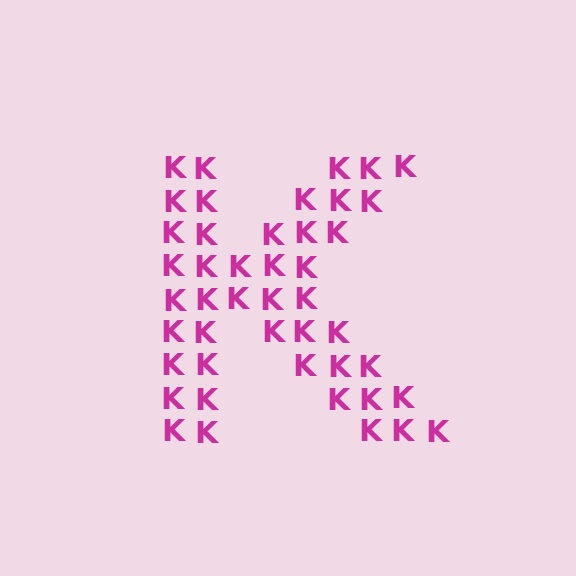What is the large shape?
The large shape is the letter K.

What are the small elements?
The small elements are letter K's.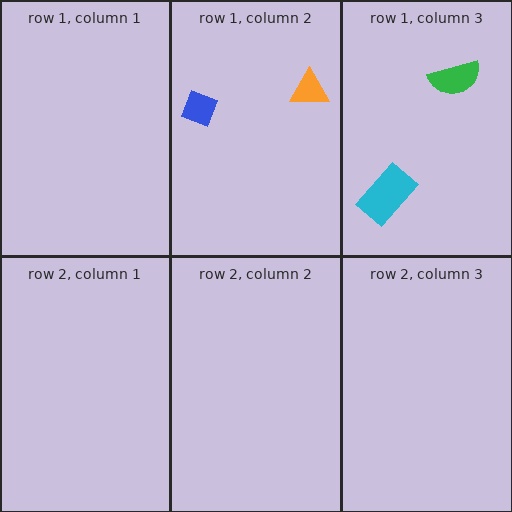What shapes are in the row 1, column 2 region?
The orange triangle, the blue diamond.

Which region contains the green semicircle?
The row 1, column 3 region.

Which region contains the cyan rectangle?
The row 1, column 3 region.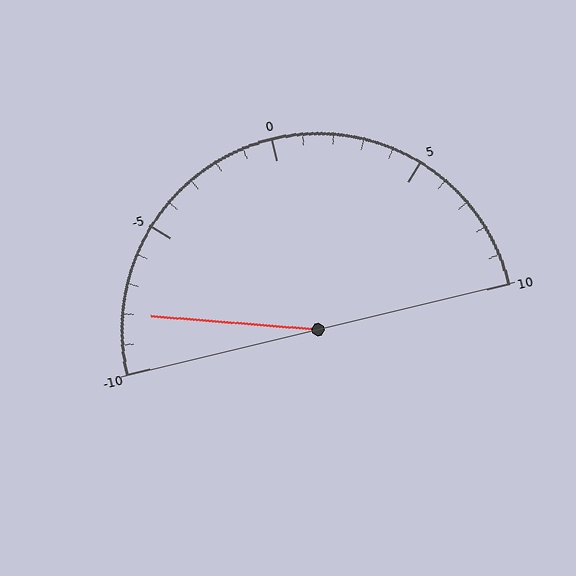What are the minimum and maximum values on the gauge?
The gauge ranges from -10 to 10.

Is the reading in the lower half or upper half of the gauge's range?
The reading is in the lower half of the range (-10 to 10).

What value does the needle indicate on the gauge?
The needle indicates approximately -8.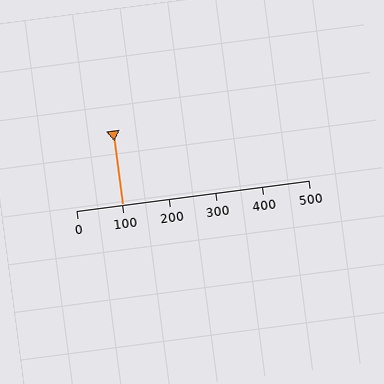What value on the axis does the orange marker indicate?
The marker indicates approximately 100.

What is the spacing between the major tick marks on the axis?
The major ticks are spaced 100 apart.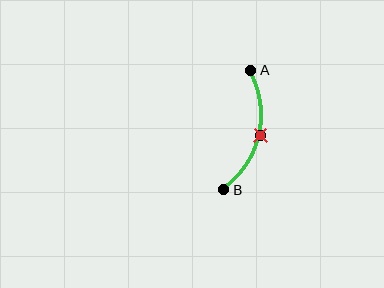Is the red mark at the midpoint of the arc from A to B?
Yes. The red mark lies on the arc at equal arc-length from both A and B — it is the arc midpoint.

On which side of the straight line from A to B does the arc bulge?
The arc bulges to the right of the straight line connecting A and B.